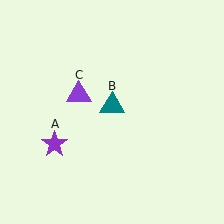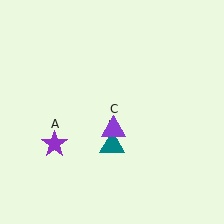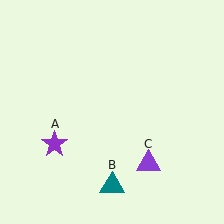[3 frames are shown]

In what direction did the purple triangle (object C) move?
The purple triangle (object C) moved down and to the right.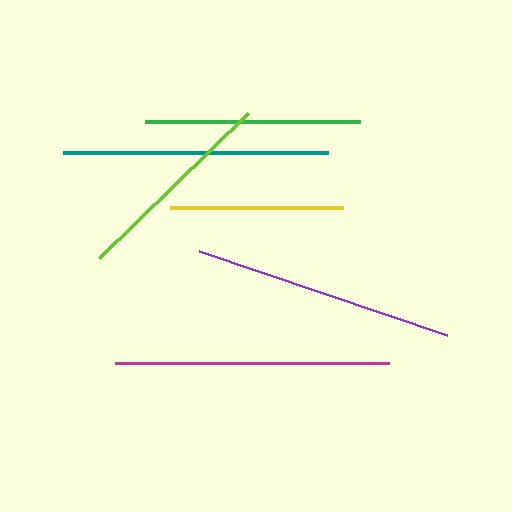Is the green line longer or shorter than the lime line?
The green line is longer than the lime line.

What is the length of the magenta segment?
The magenta segment is approximately 274 pixels long.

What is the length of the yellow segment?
The yellow segment is approximately 173 pixels long.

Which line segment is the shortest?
The yellow line is the shortest at approximately 173 pixels.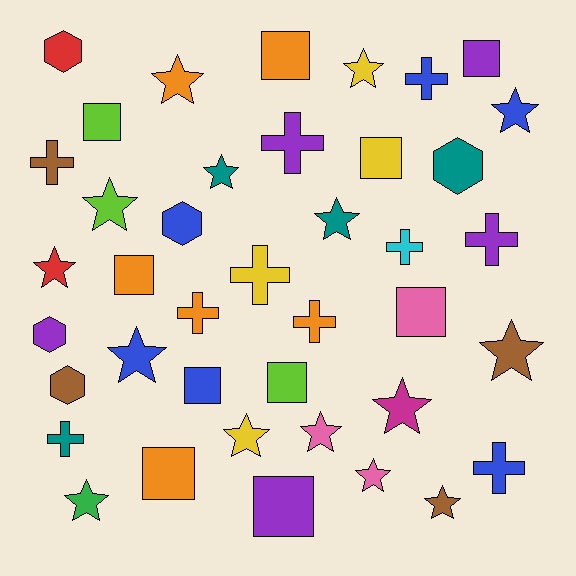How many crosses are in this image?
There are 10 crosses.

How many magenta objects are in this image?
There is 1 magenta object.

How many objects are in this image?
There are 40 objects.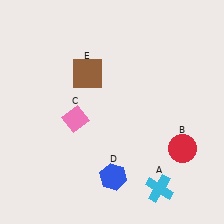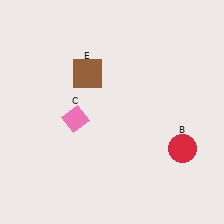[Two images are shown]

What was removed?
The cyan cross (A), the blue hexagon (D) were removed in Image 2.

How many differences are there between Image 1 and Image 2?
There are 2 differences between the two images.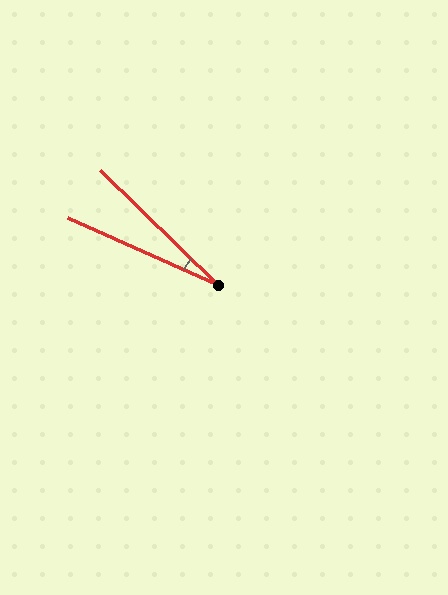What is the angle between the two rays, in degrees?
Approximately 20 degrees.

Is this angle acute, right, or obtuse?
It is acute.